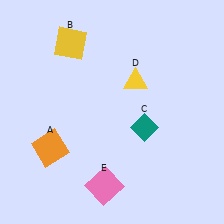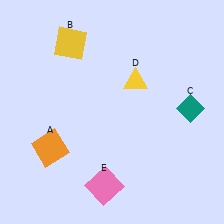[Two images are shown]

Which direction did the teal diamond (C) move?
The teal diamond (C) moved right.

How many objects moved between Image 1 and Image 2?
1 object moved between the two images.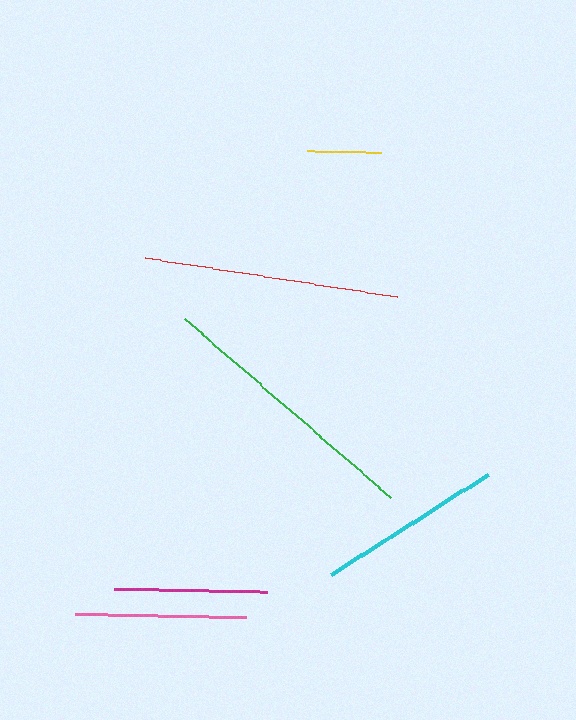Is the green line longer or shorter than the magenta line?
The green line is longer than the magenta line.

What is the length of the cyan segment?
The cyan segment is approximately 186 pixels long.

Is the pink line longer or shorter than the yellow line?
The pink line is longer than the yellow line.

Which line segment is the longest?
The green line is the longest at approximately 273 pixels.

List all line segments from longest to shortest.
From longest to shortest: green, red, cyan, pink, magenta, yellow.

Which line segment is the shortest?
The yellow line is the shortest at approximately 74 pixels.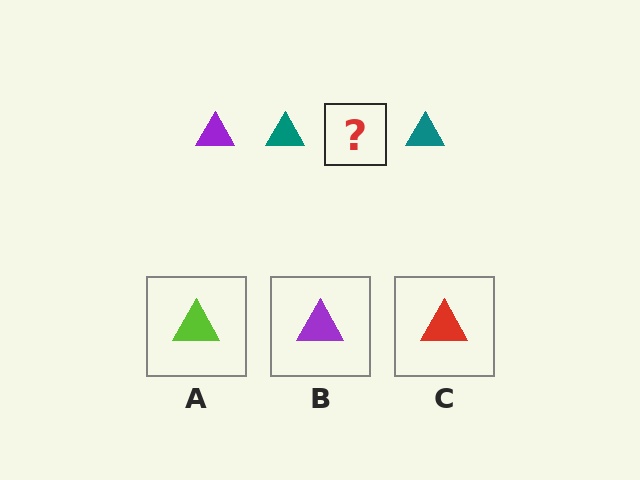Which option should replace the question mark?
Option B.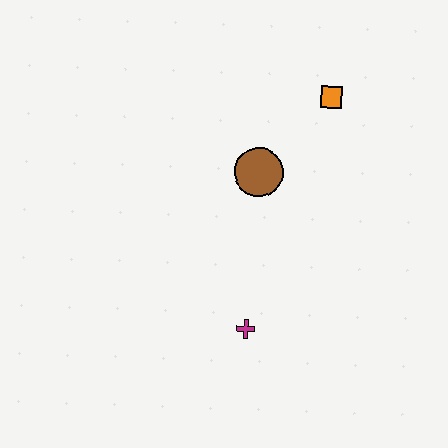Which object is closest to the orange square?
The brown circle is closest to the orange square.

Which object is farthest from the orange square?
The magenta cross is farthest from the orange square.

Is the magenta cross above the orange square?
No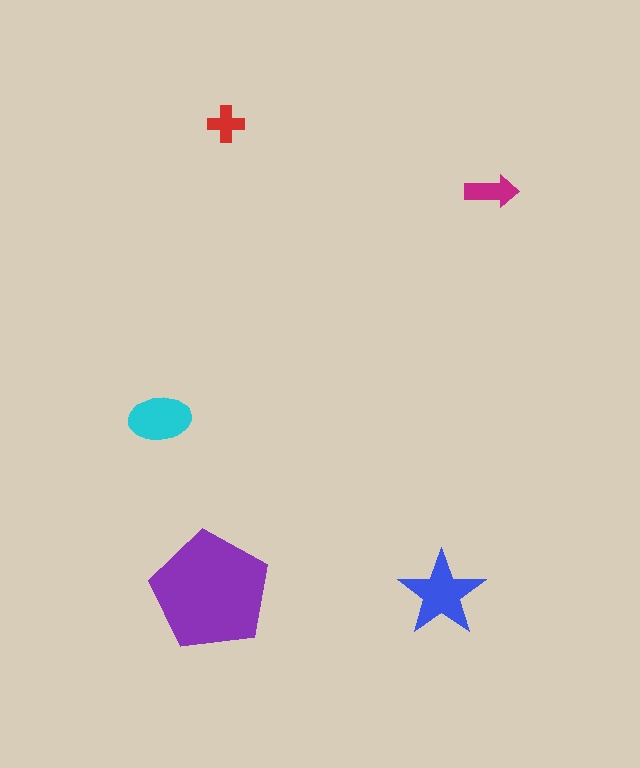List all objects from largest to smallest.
The purple pentagon, the blue star, the cyan ellipse, the magenta arrow, the red cross.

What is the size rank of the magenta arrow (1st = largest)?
4th.